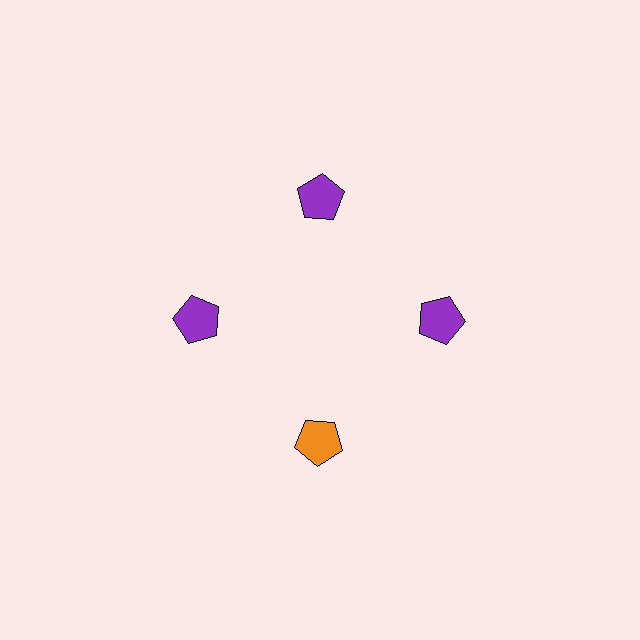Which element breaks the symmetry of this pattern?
The orange pentagon at roughly the 6 o'clock position breaks the symmetry. All other shapes are purple pentagons.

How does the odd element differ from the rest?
It has a different color: orange instead of purple.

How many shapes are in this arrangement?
There are 4 shapes arranged in a ring pattern.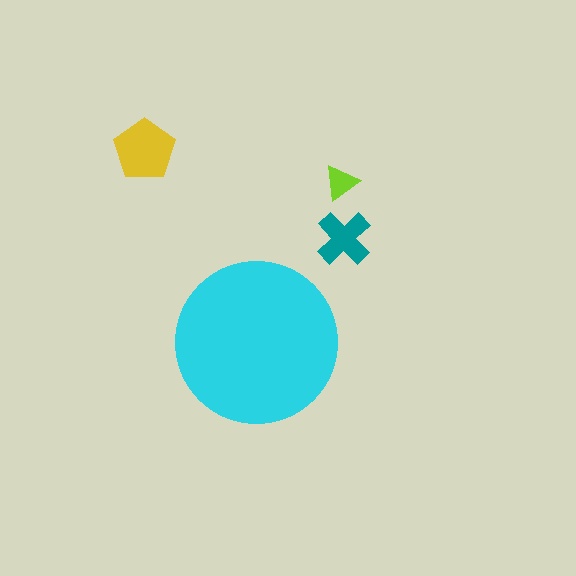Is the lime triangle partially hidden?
No, the lime triangle is fully visible.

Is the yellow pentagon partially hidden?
No, the yellow pentagon is fully visible.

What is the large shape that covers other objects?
A cyan circle.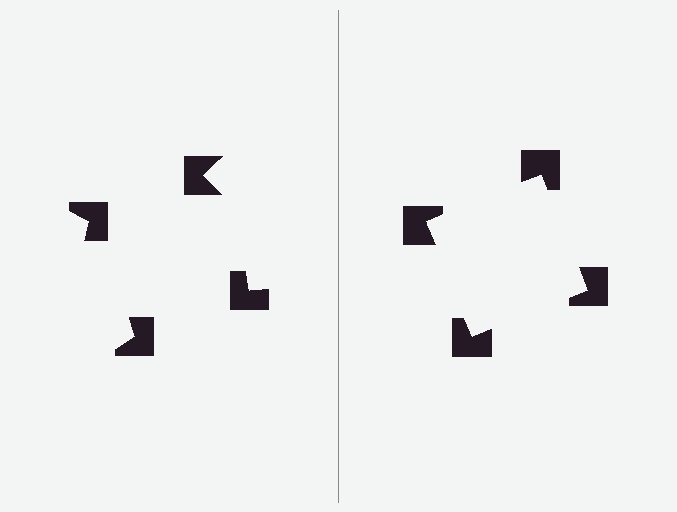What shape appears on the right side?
An illusory square.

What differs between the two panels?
The notched squares are positioned identically on both sides; only the wedge orientations differ. On the right they align to a square; on the left they are misaligned.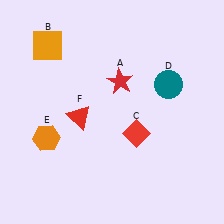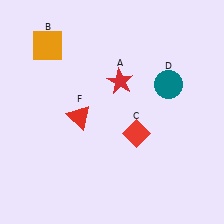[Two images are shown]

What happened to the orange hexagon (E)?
The orange hexagon (E) was removed in Image 2. It was in the bottom-left area of Image 1.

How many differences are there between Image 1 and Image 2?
There is 1 difference between the two images.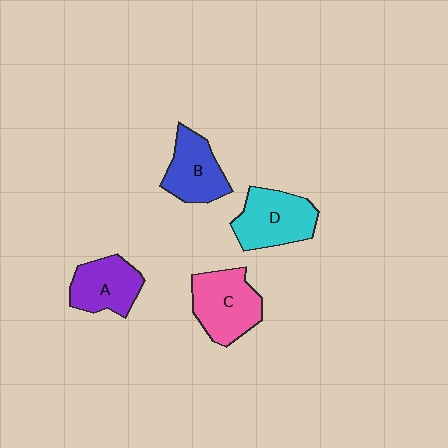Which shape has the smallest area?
Shape A (purple).